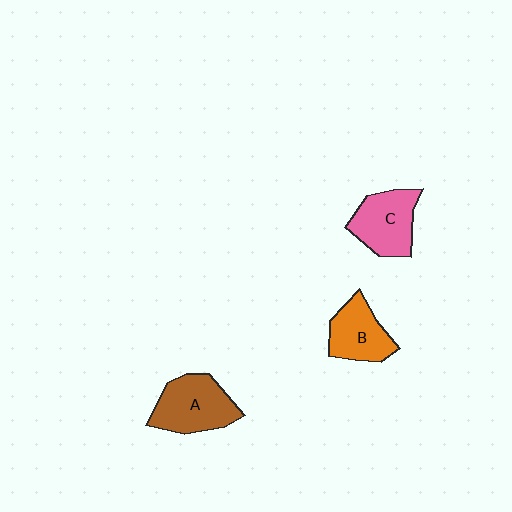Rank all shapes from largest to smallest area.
From largest to smallest: A (brown), C (pink), B (orange).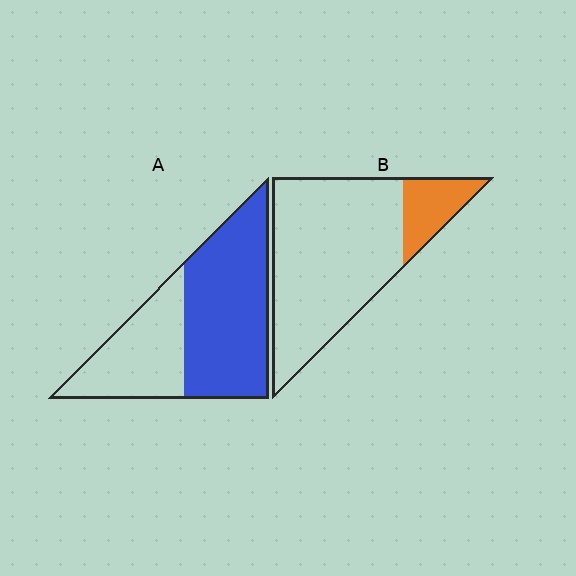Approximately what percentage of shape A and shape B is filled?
A is approximately 60% and B is approximately 15%.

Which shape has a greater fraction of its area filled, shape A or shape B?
Shape A.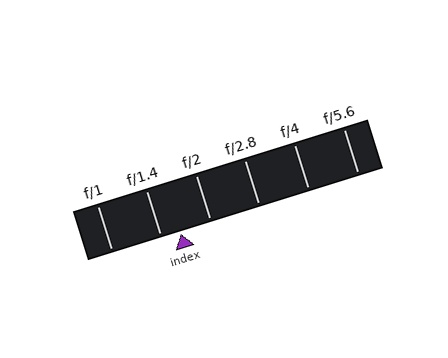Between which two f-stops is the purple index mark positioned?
The index mark is between f/1.4 and f/2.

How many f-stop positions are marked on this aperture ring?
There are 6 f-stop positions marked.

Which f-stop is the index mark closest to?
The index mark is closest to f/1.4.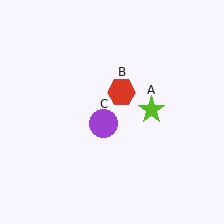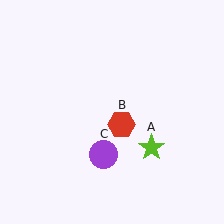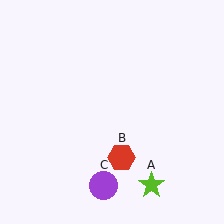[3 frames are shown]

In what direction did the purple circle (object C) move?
The purple circle (object C) moved down.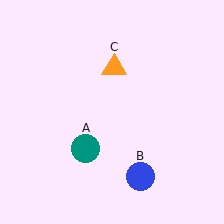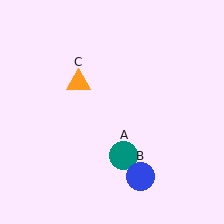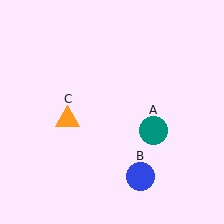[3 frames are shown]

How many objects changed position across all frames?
2 objects changed position: teal circle (object A), orange triangle (object C).